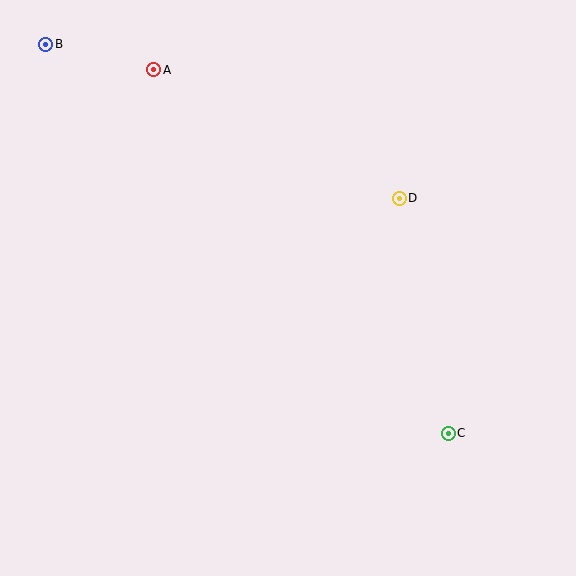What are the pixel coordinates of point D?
Point D is at (399, 198).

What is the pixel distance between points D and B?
The distance between D and B is 386 pixels.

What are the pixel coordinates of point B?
Point B is at (46, 44).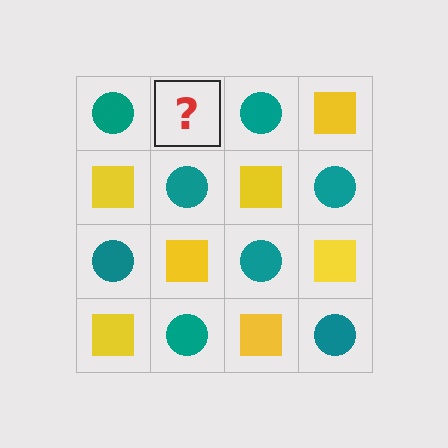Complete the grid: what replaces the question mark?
The question mark should be replaced with a yellow square.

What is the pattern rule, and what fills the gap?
The rule is that it alternates teal circle and yellow square in a checkerboard pattern. The gap should be filled with a yellow square.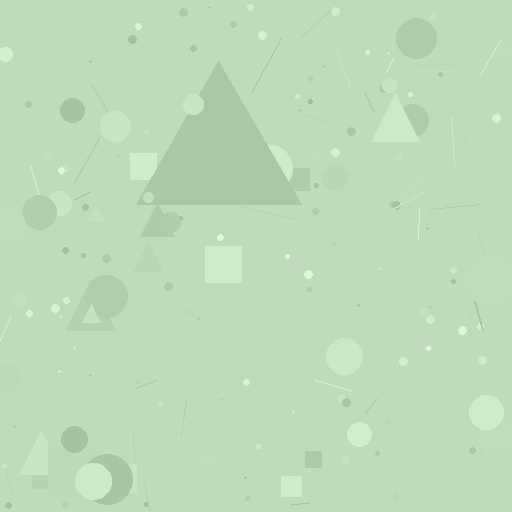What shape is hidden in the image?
A triangle is hidden in the image.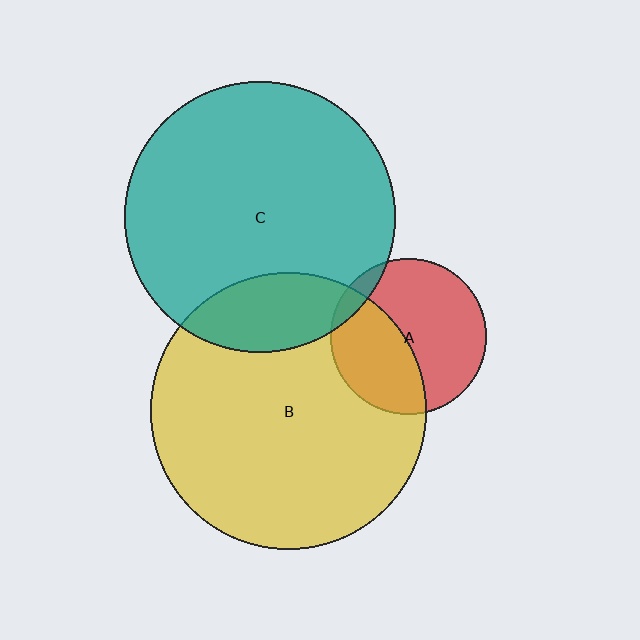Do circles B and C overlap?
Yes.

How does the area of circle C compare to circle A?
Approximately 3.0 times.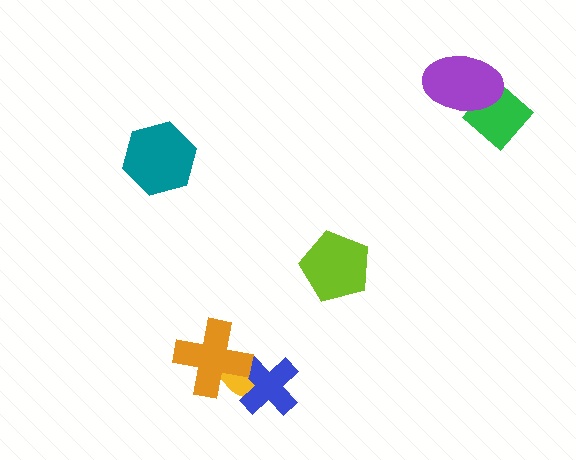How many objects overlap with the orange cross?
2 objects overlap with the orange cross.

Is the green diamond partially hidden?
Yes, it is partially covered by another shape.